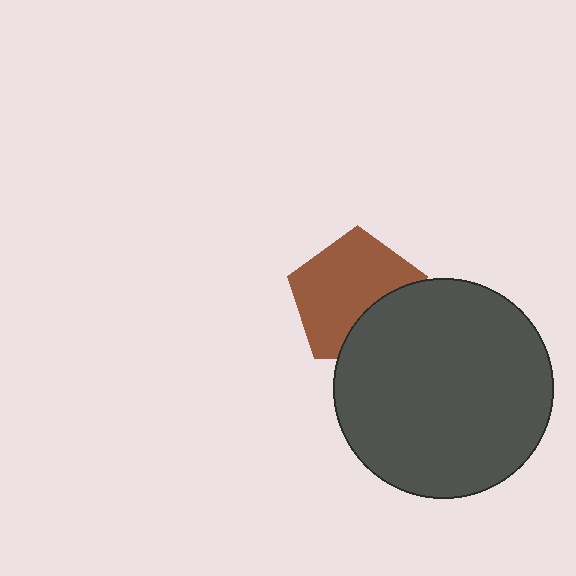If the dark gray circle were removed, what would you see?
You would see the complete brown pentagon.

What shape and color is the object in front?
The object in front is a dark gray circle.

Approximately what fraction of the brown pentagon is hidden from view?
Roughly 31% of the brown pentagon is hidden behind the dark gray circle.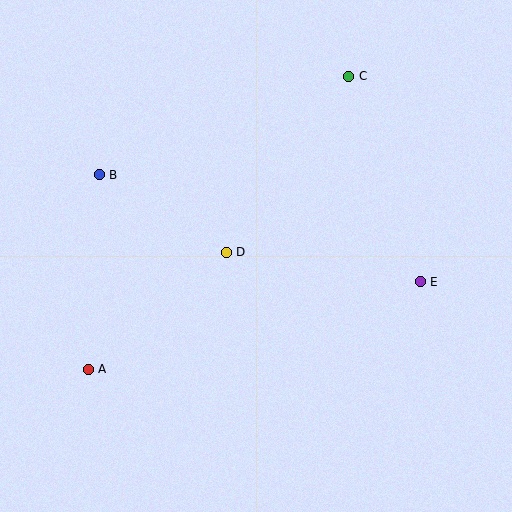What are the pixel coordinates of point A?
Point A is at (88, 369).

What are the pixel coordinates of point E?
Point E is at (420, 282).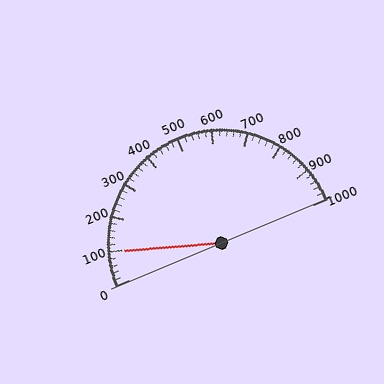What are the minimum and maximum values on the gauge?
The gauge ranges from 0 to 1000.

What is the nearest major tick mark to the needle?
The nearest major tick mark is 100.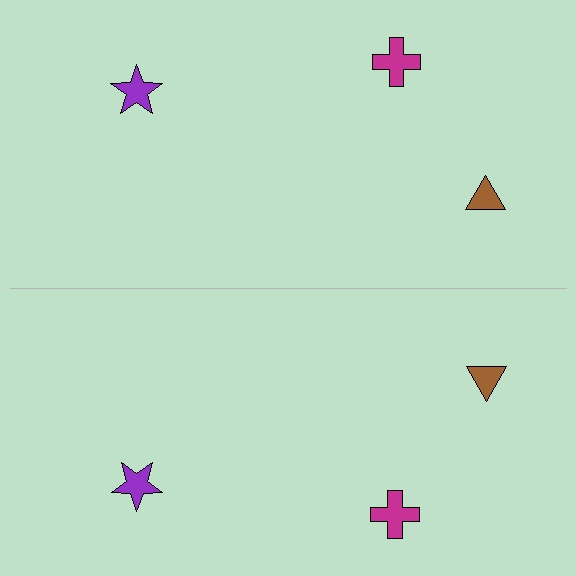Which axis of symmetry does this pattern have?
The pattern has a horizontal axis of symmetry running through the center of the image.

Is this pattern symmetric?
Yes, this pattern has bilateral (reflection) symmetry.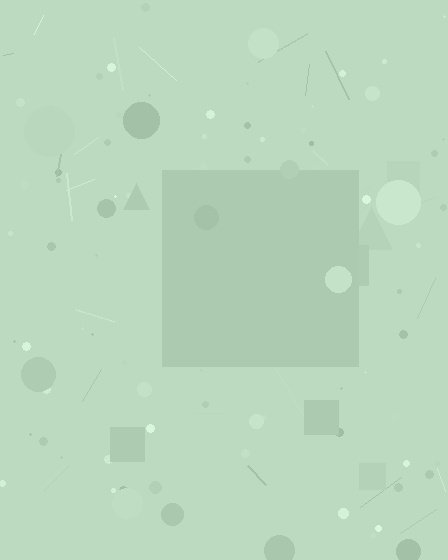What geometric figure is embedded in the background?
A square is embedded in the background.